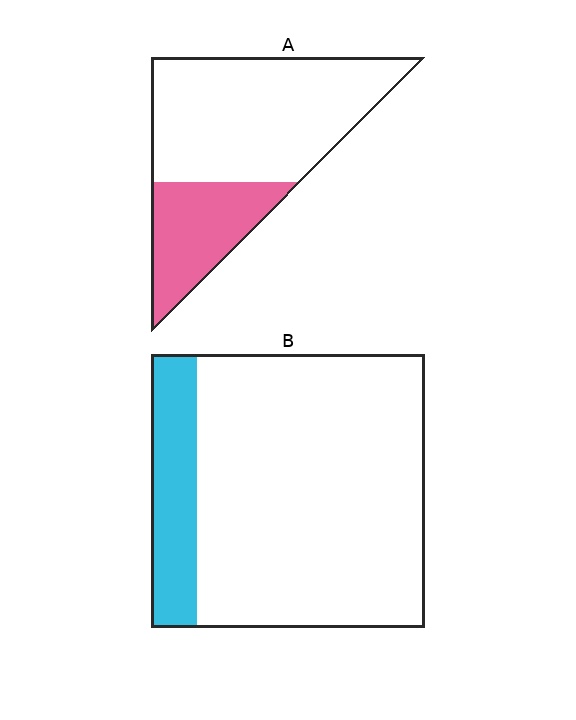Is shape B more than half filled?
No.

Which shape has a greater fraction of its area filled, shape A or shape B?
Shape A.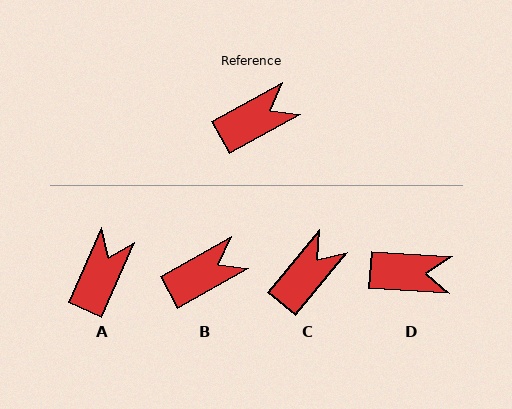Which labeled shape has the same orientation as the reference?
B.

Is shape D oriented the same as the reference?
No, it is off by about 32 degrees.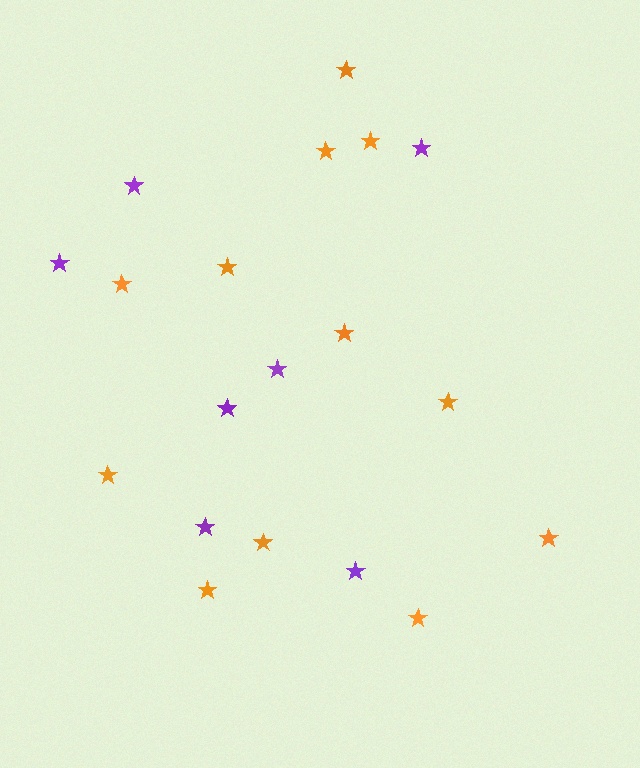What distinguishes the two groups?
There are 2 groups: one group of purple stars (7) and one group of orange stars (12).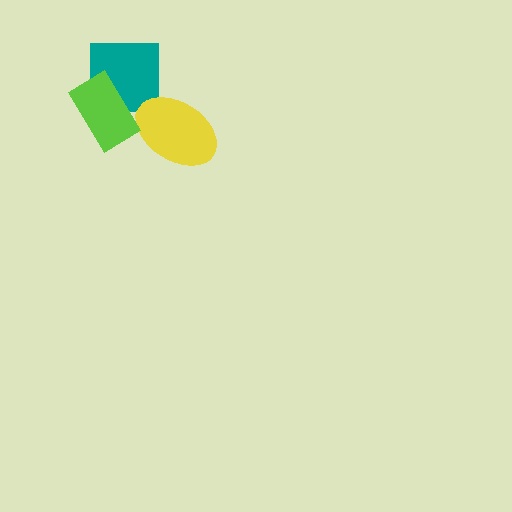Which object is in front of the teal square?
The lime rectangle is in front of the teal square.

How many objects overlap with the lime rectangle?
1 object overlaps with the lime rectangle.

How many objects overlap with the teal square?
1 object overlaps with the teal square.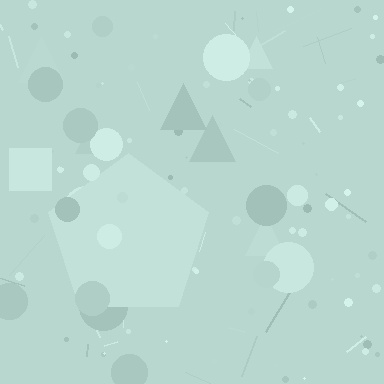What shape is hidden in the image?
A pentagon is hidden in the image.